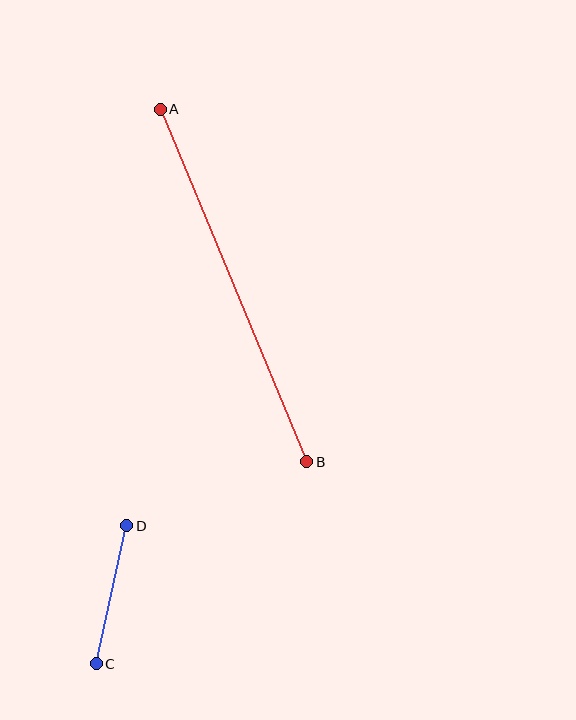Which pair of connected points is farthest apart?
Points A and B are farthest apart.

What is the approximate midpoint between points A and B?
The midpoint is at approximately (233, 286) pixels.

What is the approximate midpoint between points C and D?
The midpoint is at approximately (112, 595) pixels.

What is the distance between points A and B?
The distance is approximately 382 pixels.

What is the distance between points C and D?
The distance is approximately 142 pixels.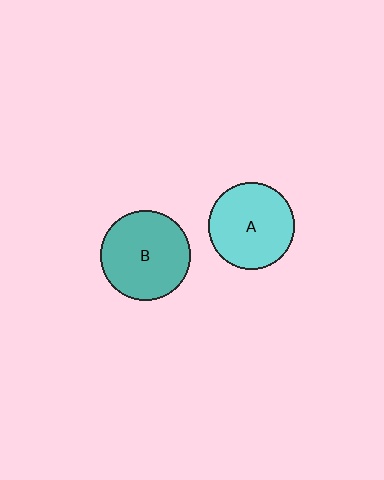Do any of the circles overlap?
No, none of the circles overlap.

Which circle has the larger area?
Circle B (teal).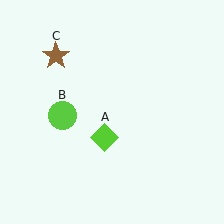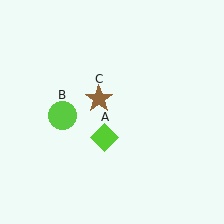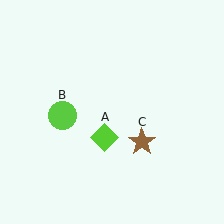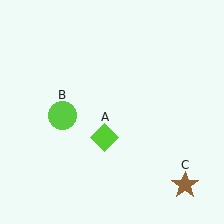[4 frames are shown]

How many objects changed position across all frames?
1 object changed position: brown star (object C).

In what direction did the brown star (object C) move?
The brown star (object C) moved down and to the right.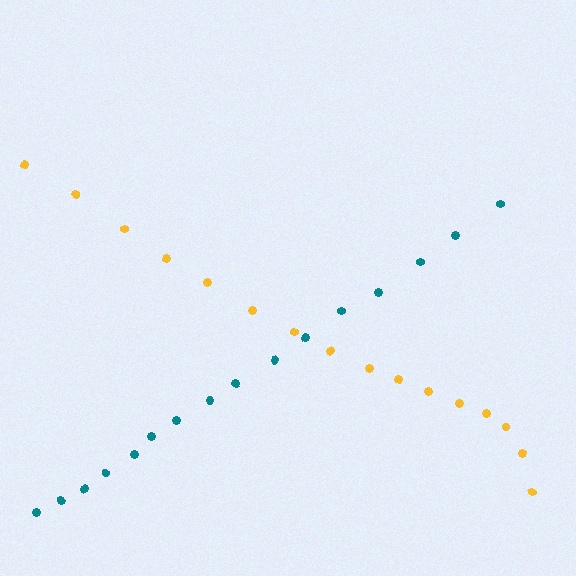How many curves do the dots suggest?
There are 2 distinct paths.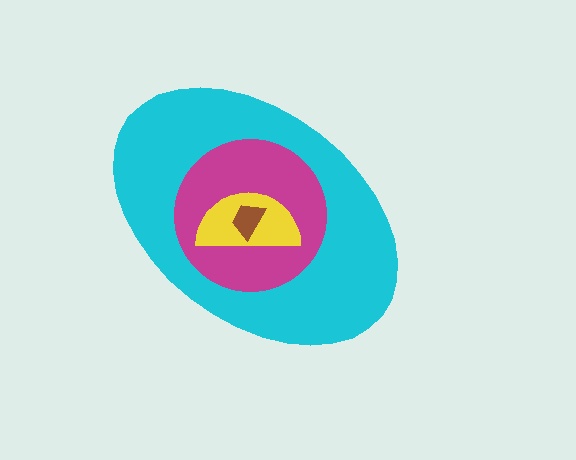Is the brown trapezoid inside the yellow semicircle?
Yes.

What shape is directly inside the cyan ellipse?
The magenta circle.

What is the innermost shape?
The brown trapezoid.